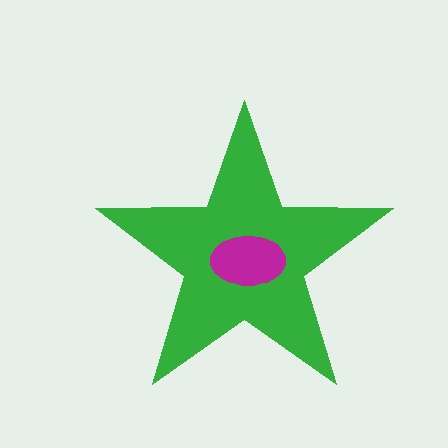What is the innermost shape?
The magenta ellipse.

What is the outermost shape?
The green star.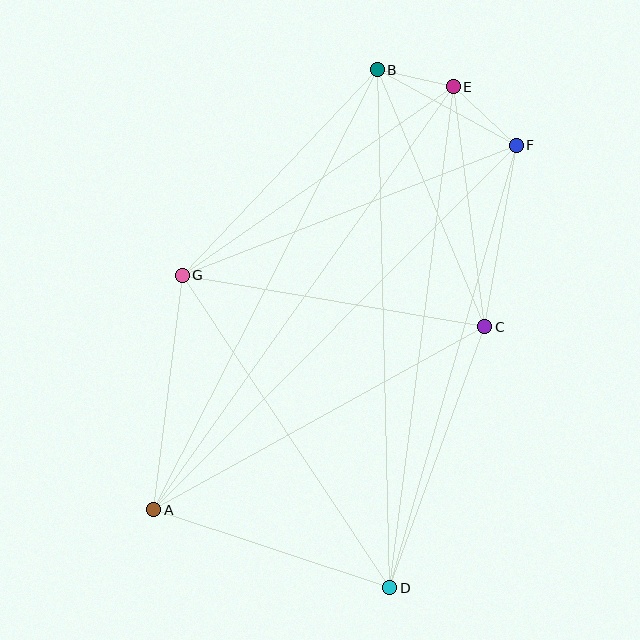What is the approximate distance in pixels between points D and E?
The distance between D and E is approximately 505 pixels.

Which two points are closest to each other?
Points B and E are closest to each other.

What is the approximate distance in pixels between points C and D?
The distance between C and D is approximately 278 pixels.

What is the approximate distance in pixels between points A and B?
The distance between A and B is approximately 493 pixels.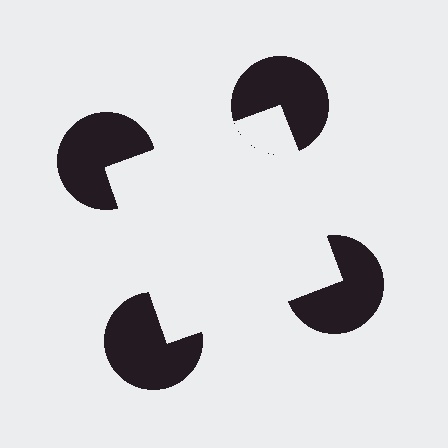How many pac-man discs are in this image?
There are 4 — one at each vertex of the illusory square.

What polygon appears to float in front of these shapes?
An illusory square — its edges are inferred from the aligned wedge cuts in the pac-man discs, not physically drawn.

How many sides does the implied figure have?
4 sides.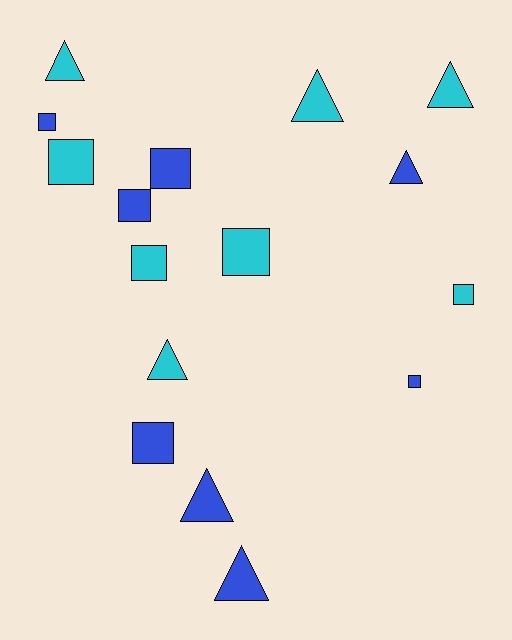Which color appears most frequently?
Blue, with 8 objects.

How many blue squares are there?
There are 5 blue squares.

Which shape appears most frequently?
Square, with 9 objects.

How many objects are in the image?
There are 16 objects.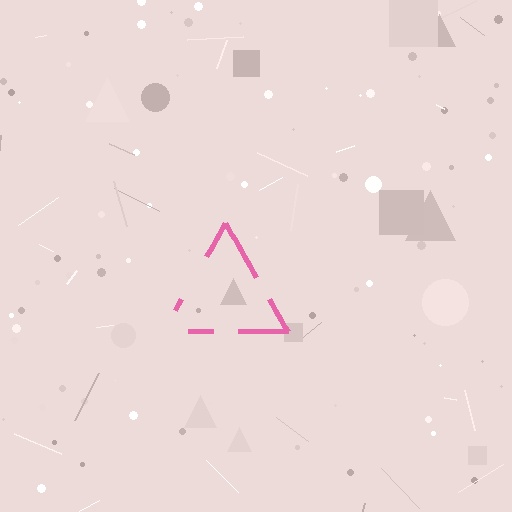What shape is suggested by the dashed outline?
The dashed outline suggests a triangle.